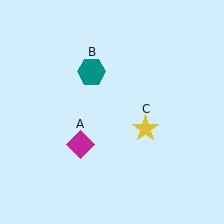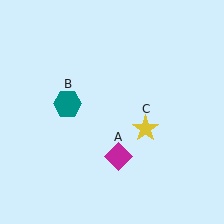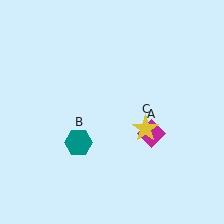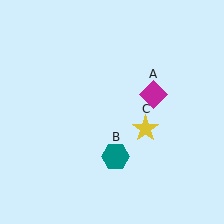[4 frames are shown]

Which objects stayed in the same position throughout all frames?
Yellow star (object C) remained stationary.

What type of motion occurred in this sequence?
The magenta diamond (object A), teal hexagon (object B) rotated counterclockwise around the center of the scene.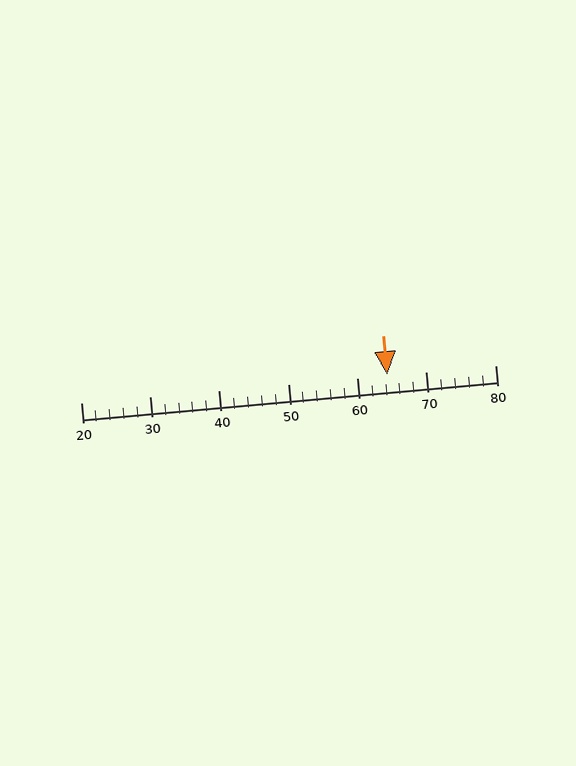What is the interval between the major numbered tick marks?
The major tick marks are spaced 10 units apart.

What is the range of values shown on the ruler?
The ruler shows values from 20 to 80.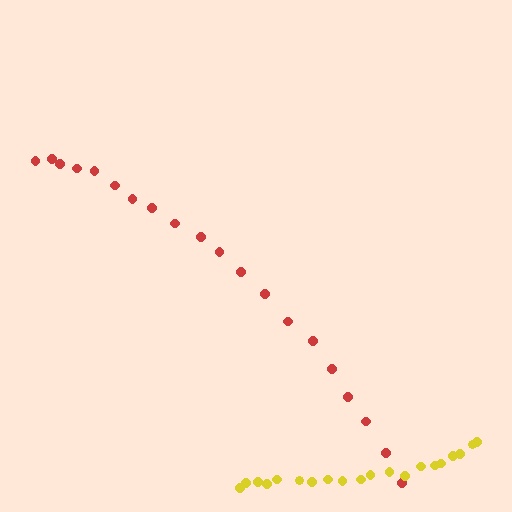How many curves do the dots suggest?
There are 2 distinct paths.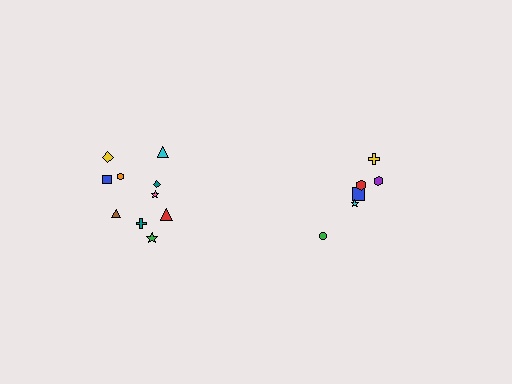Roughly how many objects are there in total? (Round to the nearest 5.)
Roughly 15 objects in total.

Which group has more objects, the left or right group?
The left group.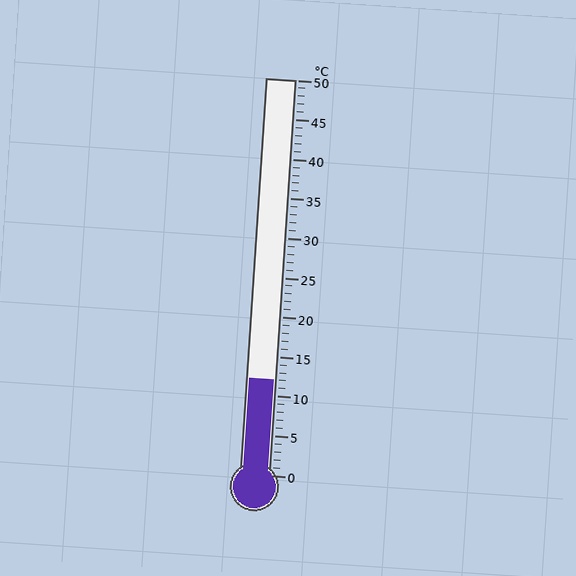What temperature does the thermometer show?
The thermometer shows approximately 12°C.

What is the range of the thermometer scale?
The thermometer scale ranges from 0°C to 50°C.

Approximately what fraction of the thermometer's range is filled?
The thermometer is filled to approximately 25% of its range.